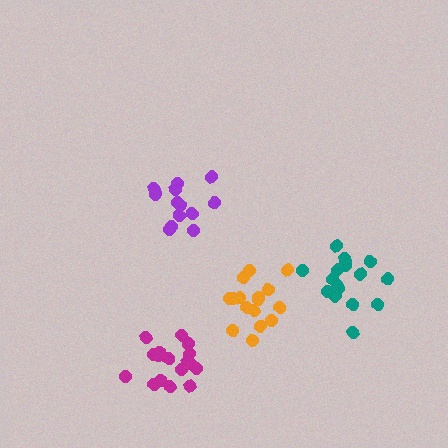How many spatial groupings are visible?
There are 4 spatial groupings.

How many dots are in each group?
Group 1: 16 dots, Group 2: 18 dots, Group 3: 13 dots, Group 4: 17 dots (64 total).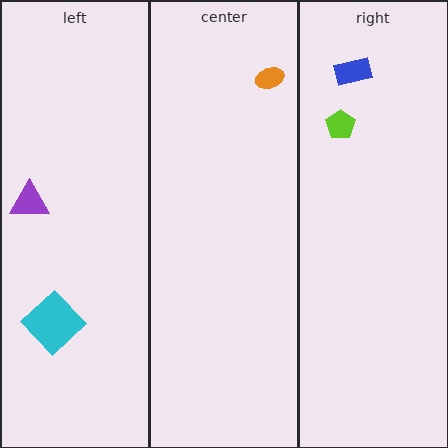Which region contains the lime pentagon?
The right region.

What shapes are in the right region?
The lime pentagon, the blue rectangle.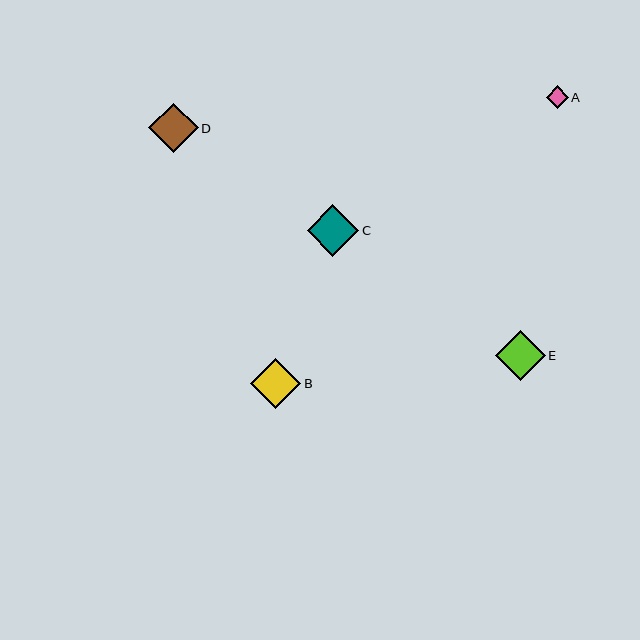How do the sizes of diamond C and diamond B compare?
Diamond C and diamond B are approximately the same size.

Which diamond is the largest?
Diamond C is the largest with a size of approximately 52 pixels.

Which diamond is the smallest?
Diamond A is the smallest with a size of approximately 22 pixels.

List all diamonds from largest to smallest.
From largest to smallest: C, E, B, D, A.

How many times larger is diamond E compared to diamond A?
Diamond E is approximately 2.2 times the size of diamond A.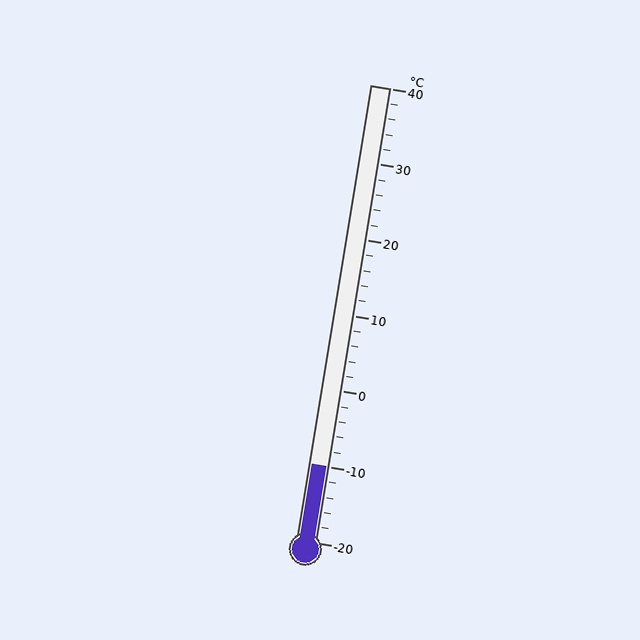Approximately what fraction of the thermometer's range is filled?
The thermometer is filled to approximately 15% of its range.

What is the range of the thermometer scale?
The thermometer scale ranges from -20°C to 40°C.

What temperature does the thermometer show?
The thermometer shows approximately -10°C.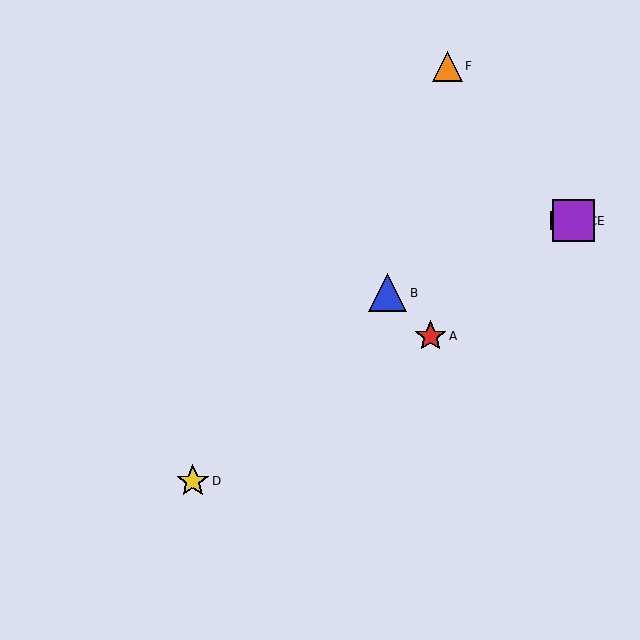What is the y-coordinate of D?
Object D is at y≈481.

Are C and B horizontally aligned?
No, C is at y≈221 and B is at y≈293.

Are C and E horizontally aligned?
Yes, both are at y≈221.